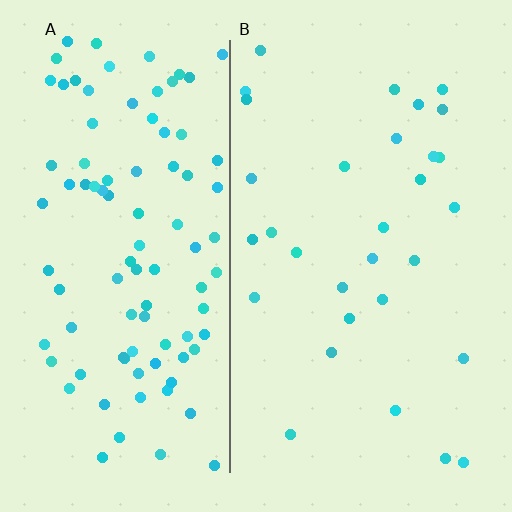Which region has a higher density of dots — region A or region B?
A (the left).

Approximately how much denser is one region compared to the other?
Approximately 3.2× — region A over region B.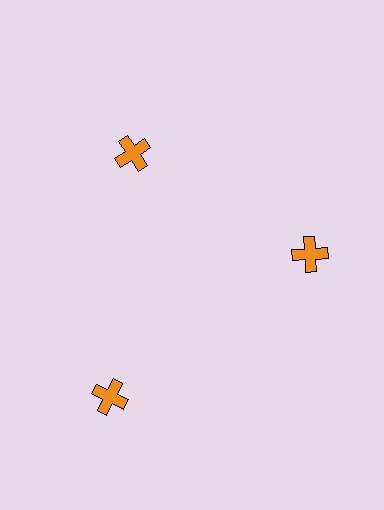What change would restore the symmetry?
The symmetry would be restored by moving it inward, back onto the ring so that all 3 crosses sit at equal angles and equal distance from the center.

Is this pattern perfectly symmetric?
No. The 3 orange crosses are arranged in a ring, but one element near the 7 o'clock position is pushed outward from the center, breaking the 3-fold rotational symmetry.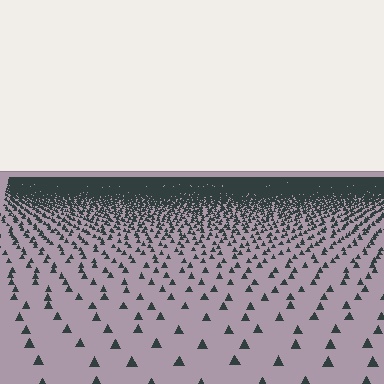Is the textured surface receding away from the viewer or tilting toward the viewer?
The surface is receding away from the viewer. Texture elements get smaller and denser toward the top.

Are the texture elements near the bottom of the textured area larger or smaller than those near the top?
Larger. Near the bottom, elements are closer to the viewer and appear at a bigger on-screen size.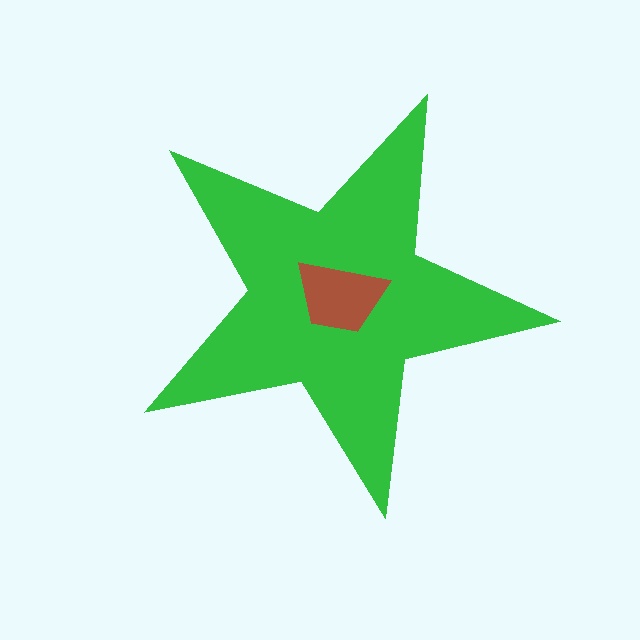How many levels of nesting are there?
2.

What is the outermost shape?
The green star.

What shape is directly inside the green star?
The brown trapezoid.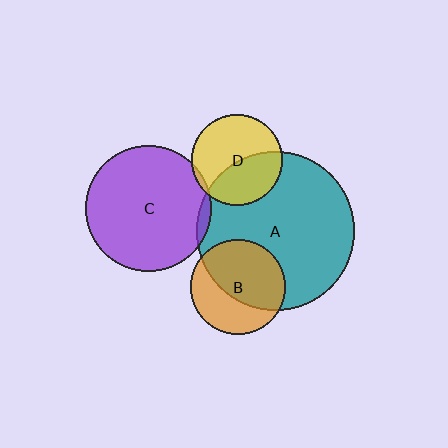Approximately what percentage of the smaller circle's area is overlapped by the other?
Approximately 60%.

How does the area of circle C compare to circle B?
Approximately 1.7 times.